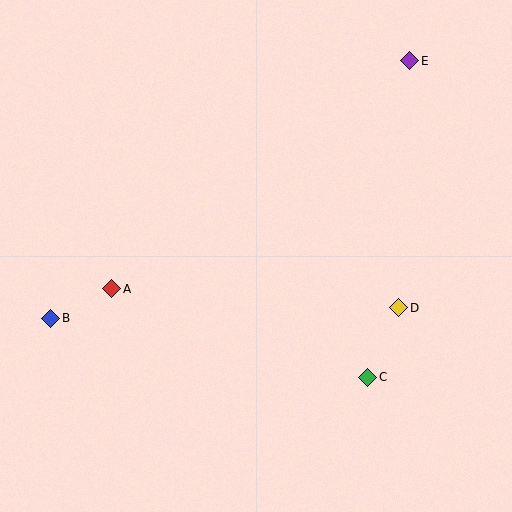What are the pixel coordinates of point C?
Point C is at (368, 377).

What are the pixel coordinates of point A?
Point A is at (112, 289).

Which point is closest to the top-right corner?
Point E is closest to the top-right corner.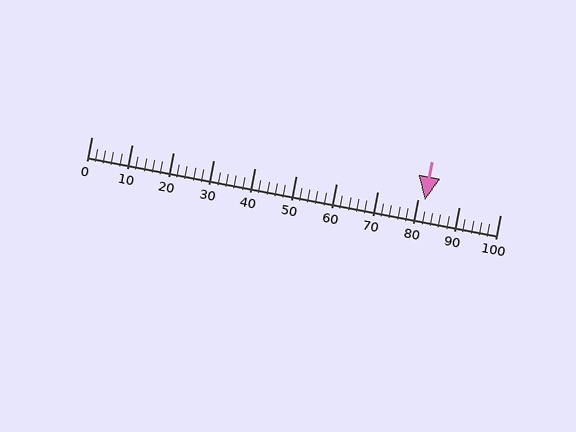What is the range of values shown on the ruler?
The ruler shows values from 0 to 100.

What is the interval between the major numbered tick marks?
The major tick marks are spaced 10 units apart.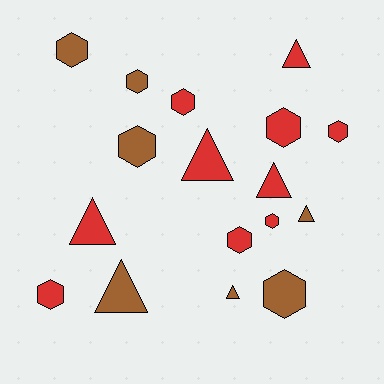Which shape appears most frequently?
Hexagon, with 10 objects.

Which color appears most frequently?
Red, with 10 objects.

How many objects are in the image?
There are 17 objects.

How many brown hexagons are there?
There are 4 brown hexagons.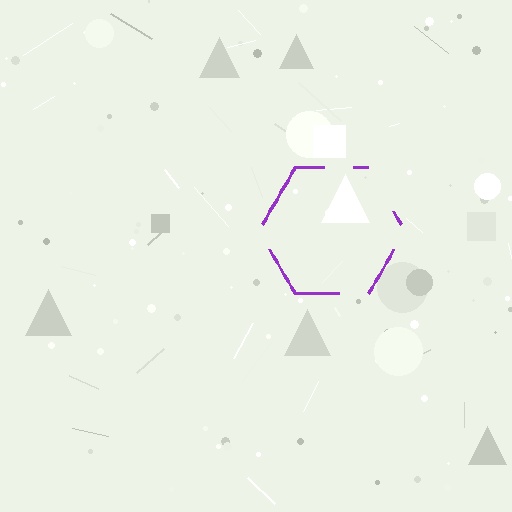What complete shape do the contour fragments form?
The contour fragments form a hexagon.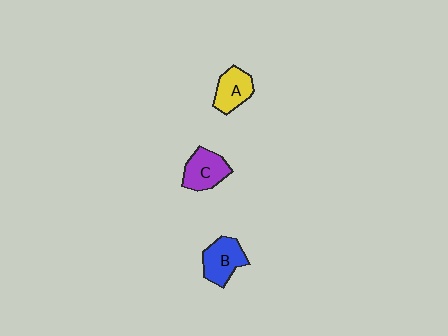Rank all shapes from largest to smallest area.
From largest to smallest: B (blue), C (purple), A (yellow).